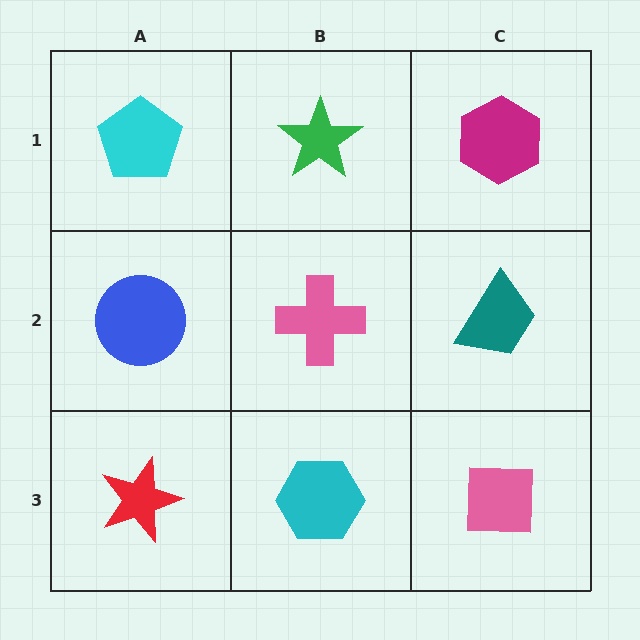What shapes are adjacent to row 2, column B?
A green star (row 1, column B), a cyan hexagon (row 3, column B), a blue circle (row 2, column A), a teal trapezoid (row 2, column C).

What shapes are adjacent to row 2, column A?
A cyan pentagon (row 1, column A), a red star (row 3, column A), a pink cross (row 2, column B).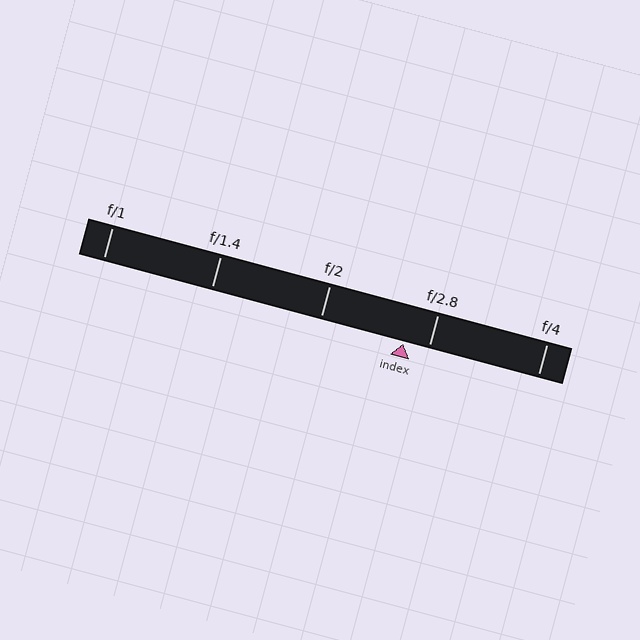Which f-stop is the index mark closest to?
The index mark is closest to f/2.8.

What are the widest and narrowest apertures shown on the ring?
The widest aperture shown is f/1 and the narrowest is f/4.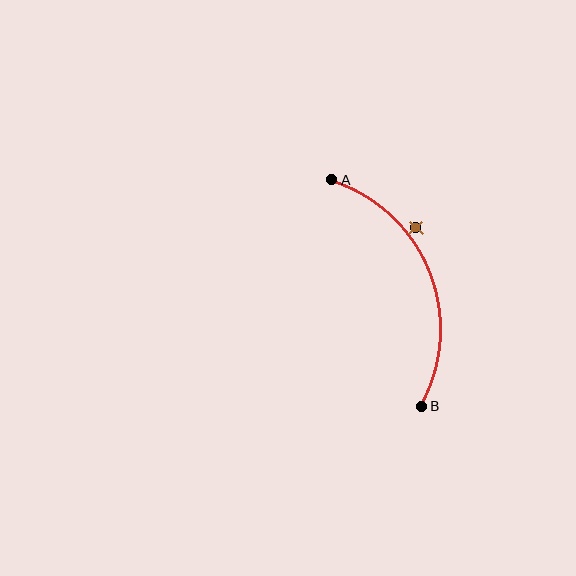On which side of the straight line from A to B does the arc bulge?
The arc bulges to the right of the straight line connecting A and B.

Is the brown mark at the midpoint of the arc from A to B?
No — the brown mark does not lie on the arc at all. It sits slightly outside the curve.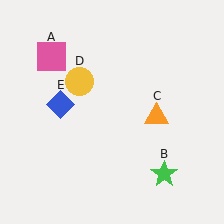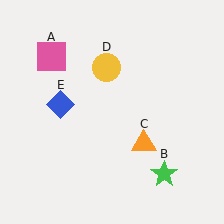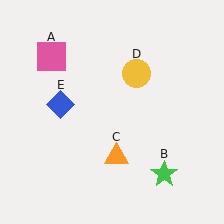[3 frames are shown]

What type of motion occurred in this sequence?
The orange triangle (object C), yellow circle (object D) rotated clockwise around the center of the scene.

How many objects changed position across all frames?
2 objects changed position: orange triangle (object C), yellow circle (object D).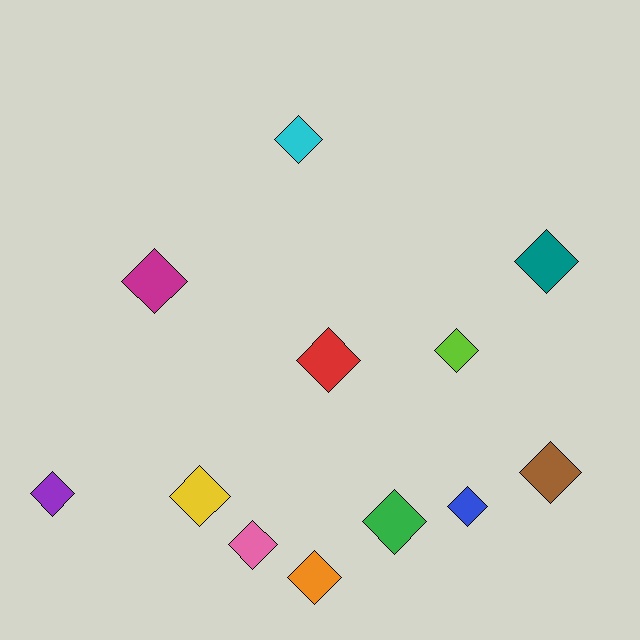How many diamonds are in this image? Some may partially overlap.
There are 12 diamonds.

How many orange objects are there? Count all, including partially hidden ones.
There is 1 orange object.